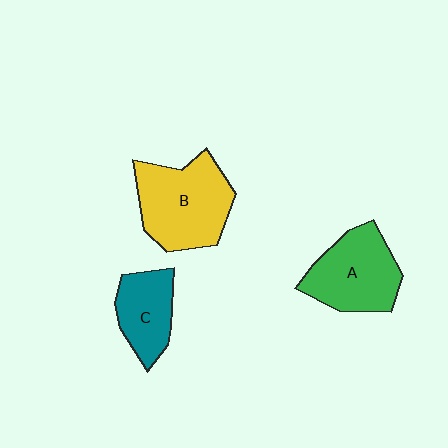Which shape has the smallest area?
Shape C (teal).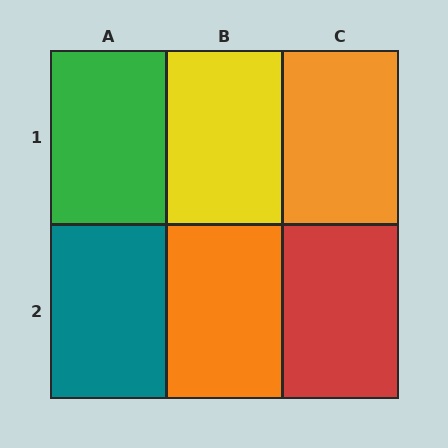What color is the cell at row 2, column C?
Red.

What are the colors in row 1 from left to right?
Green, yellow, orange.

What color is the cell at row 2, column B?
Orange.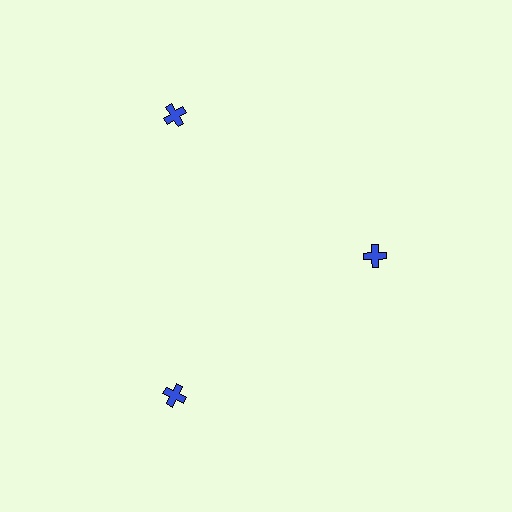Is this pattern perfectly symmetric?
No. The 3 blue crosses are arranged in a ring, but one element near the 3 o'clock position is pulled inward toward the center, breaking the 3-fold rotational symmetry.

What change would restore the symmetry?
The symmetry would be restored by moving it outward, back onto the ring so that all 3 crosses sit at equal angles and equal distance from the center.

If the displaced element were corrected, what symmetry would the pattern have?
It would have 3-fold rotational symmetry — the pattern would map onto itself every 120 degrees.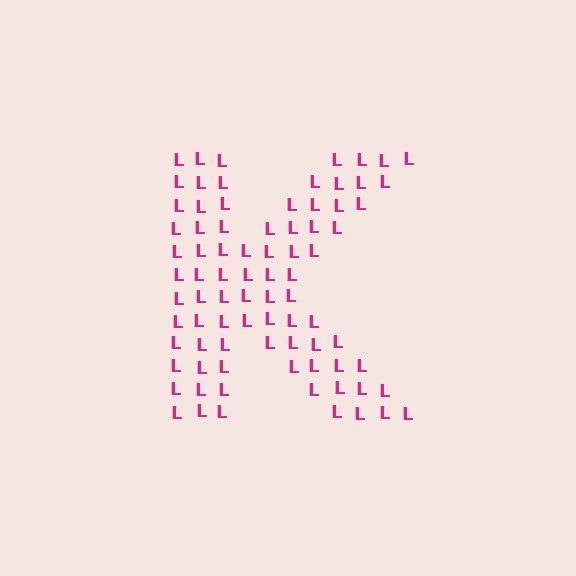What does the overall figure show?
The overall figure shows the letter K.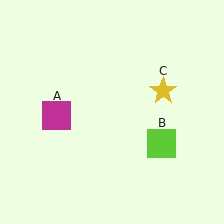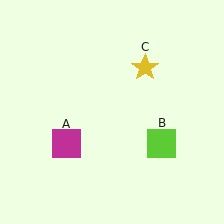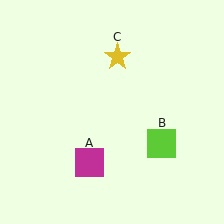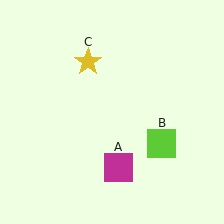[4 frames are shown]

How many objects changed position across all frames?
2 objects changed position: magenta square (object A), yellow star (object C).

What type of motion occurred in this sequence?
The magenta square (object A), yellow star (object C) rotated counterclockwise around the center of the scene.